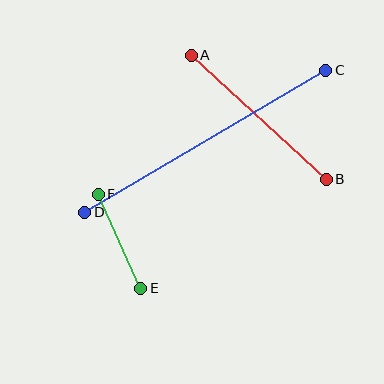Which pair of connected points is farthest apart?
Points C and D are farthest apart.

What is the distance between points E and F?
The distance is approximately 103 pixels.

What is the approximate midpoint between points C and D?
The midpoint is at approximately (205, 141) pixels.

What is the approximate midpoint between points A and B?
The midpoint is at approximately (259, 117) pixels.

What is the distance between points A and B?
The distance is approximately 184 pixels.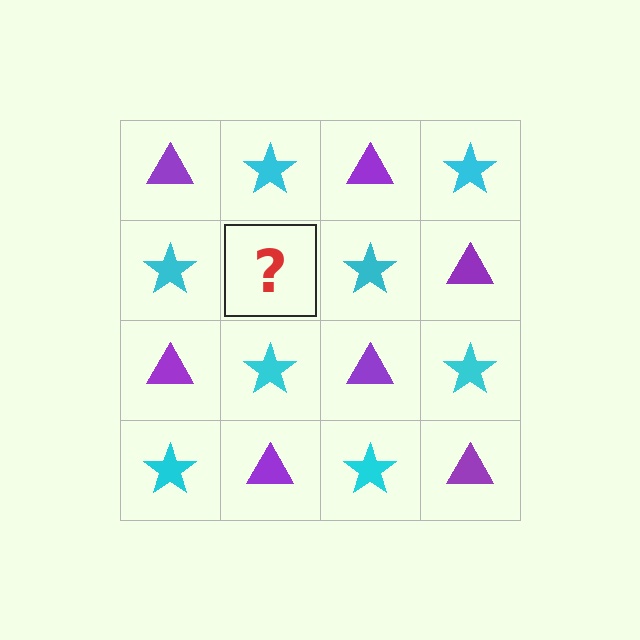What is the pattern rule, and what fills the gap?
The rule is that it alternates purple triangle and cyan star in a checkerboard pattern. The gap should be filled with a purple triangle.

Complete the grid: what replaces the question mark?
The question mark should be replaced with a purple triangle.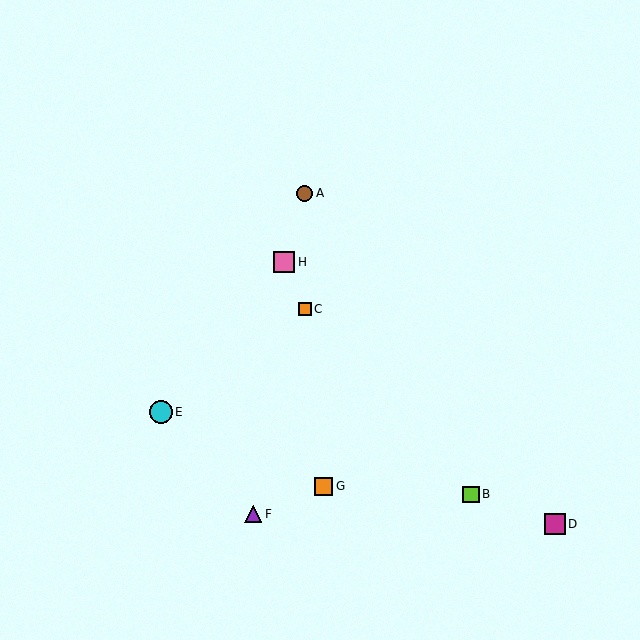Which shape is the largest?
The cyan circle (labeled E) is the largest.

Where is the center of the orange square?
The center of the orange square is at (324, 486).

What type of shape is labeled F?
Shape F is a purple triangle.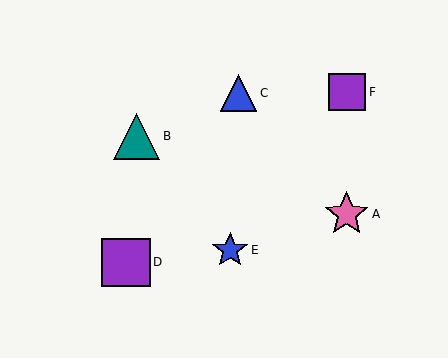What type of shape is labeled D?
Shape D is a purple square.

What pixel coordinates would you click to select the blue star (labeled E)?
Click at (230, 250) to select the blue star E.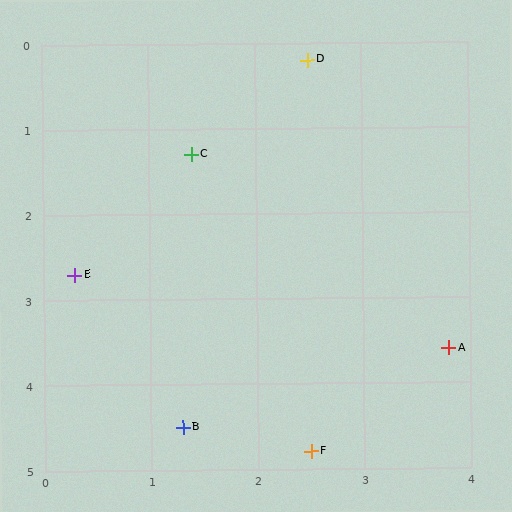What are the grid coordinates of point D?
Point D is at approximately (2.5, 0.2).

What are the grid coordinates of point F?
Point F is at approximately (2.5, 4.8).